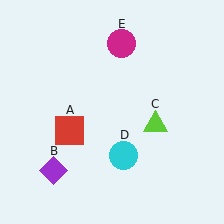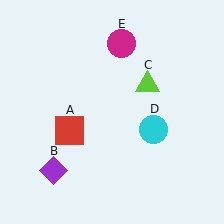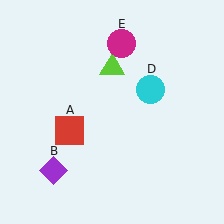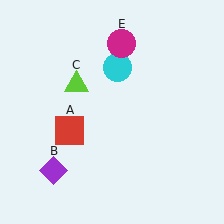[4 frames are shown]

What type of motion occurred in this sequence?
The lime triangle (object C), cyan circle (object D) rotated counterclockwise around the center of the scene.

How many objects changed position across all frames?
2 objects changed position: lime triangle (object C), cyan circle (object D).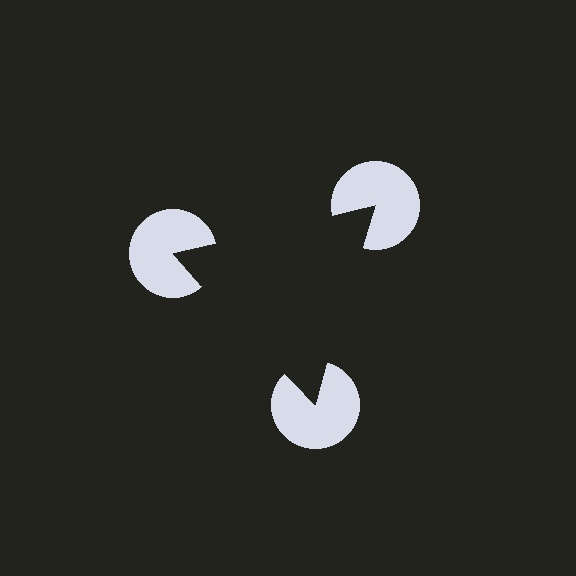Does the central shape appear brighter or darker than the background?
It typically appears slightly darker than the background, even though no actual brightness change is drawn.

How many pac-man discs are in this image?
There are 3 — one at each vertex of the illusory triangle.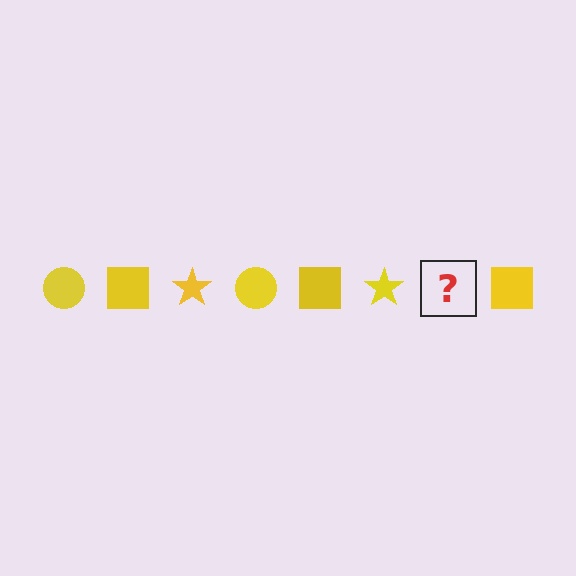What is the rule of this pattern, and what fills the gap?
The rule is that the pattern cycles through circle, square, star shapes in yellow. The gap should be filled with a yellow circle.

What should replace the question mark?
The question mark should be replaced with a yellow circle.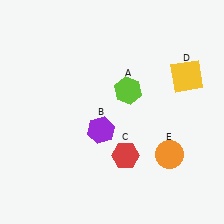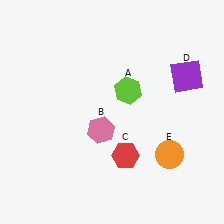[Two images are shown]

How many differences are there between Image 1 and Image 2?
There are 2 differences between the two images.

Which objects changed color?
B changed from purple to pink. D changed from yellow to purple.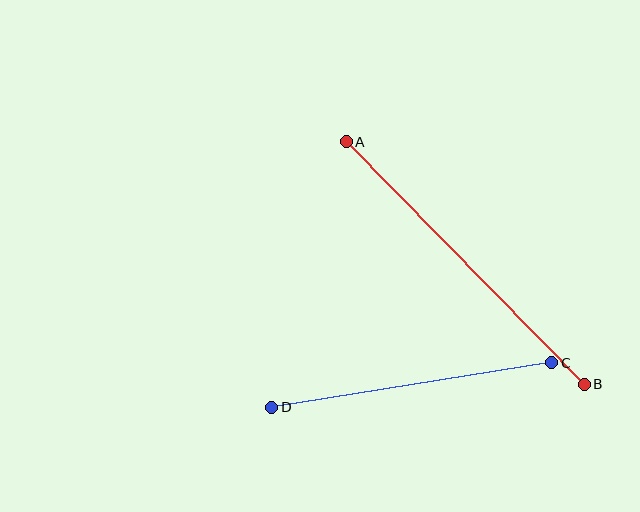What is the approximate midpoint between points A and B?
The midpoint is at approximately (465, 263) pixels.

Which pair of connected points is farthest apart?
Points A and B are farthest apart.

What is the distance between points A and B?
The distance is approximately 340 pixels.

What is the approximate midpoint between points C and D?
The midpoint is at approximately (412, 385) pixels.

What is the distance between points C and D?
The distance is approximately 284 pixels.